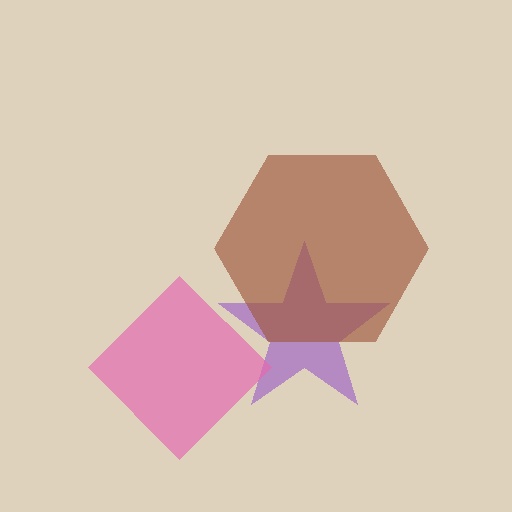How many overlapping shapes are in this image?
There are 3 overlapping shapes in the image.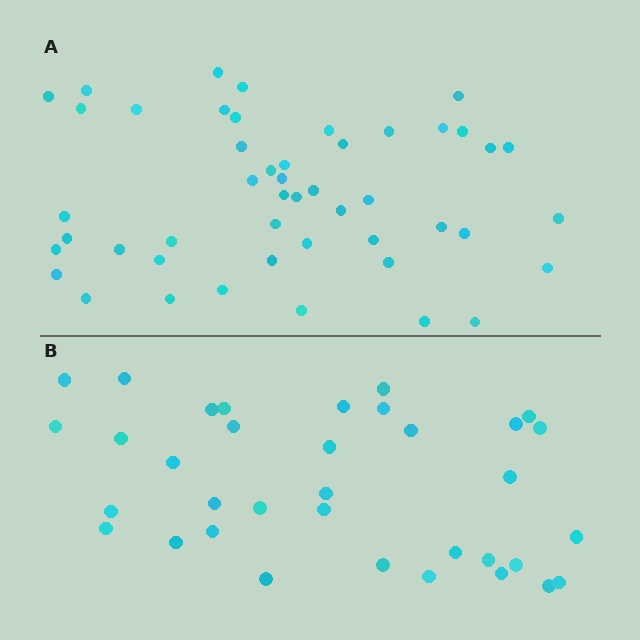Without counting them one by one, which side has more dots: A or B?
Region A (the top region) has more dots.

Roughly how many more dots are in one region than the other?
Region A has approximately 15 more dots than region B.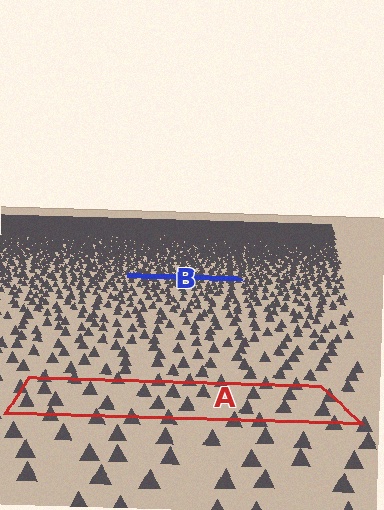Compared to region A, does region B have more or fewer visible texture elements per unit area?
Region B has more texture elements per unit area — they are packed more densely because it is farther away.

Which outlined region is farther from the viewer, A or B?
Region B is farther from the viewer — the texture elements inside it appear smaller and more densely packed.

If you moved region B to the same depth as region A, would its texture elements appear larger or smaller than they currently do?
They would appear larger. At a closer depth, the same texture elements are projected at a bigger on-screen size.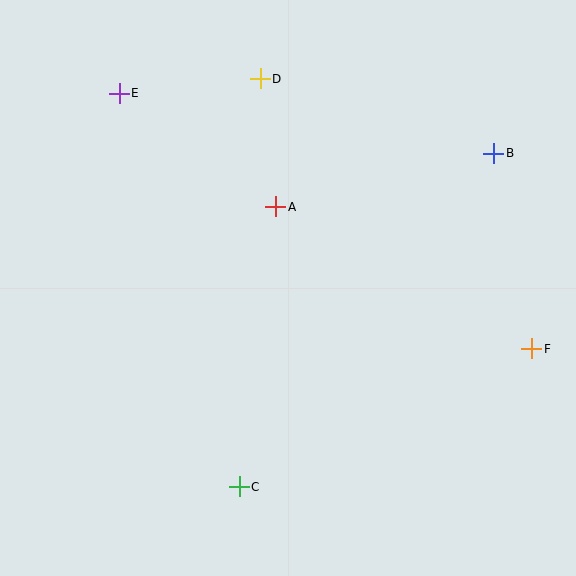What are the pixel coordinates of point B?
Point B is at (494, 153).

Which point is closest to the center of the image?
Point A at (276, 207) is closest to the center.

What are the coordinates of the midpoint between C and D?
The midpoint between C and D is at (250, 283).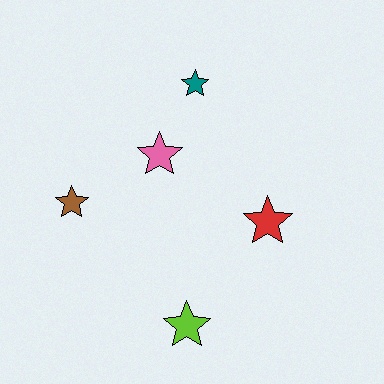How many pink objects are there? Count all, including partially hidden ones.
There is 1 pink object.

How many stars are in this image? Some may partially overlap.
There are 5 stars.